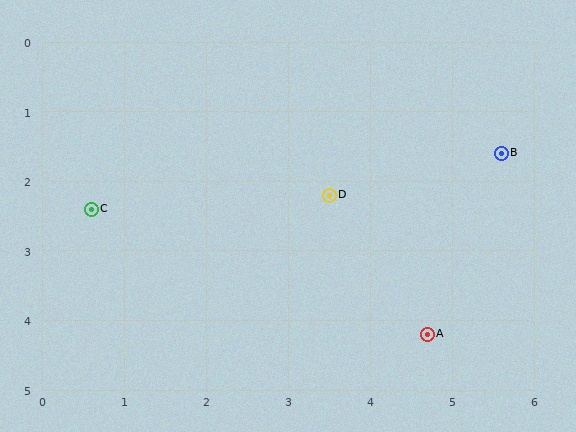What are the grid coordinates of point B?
Point B is at approximately (5.6, 1.6).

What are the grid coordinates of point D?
Point D is at approximately (3.5, 2.2).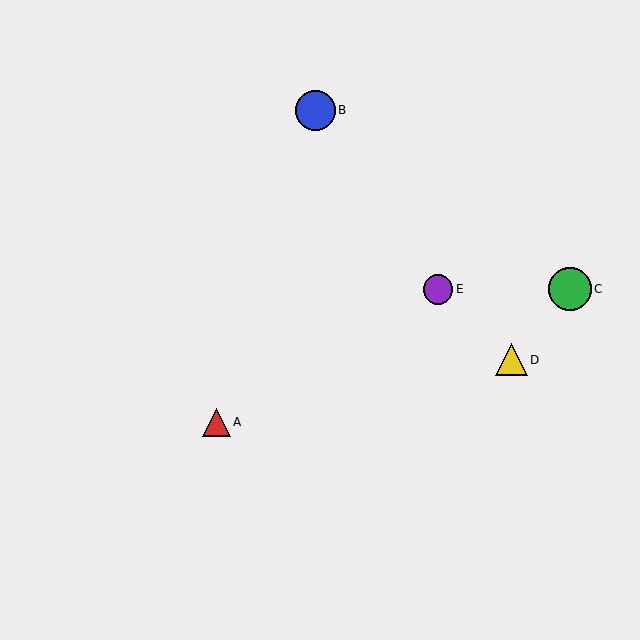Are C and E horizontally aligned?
Yes, both are at y≈289.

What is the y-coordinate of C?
Object C is at y≈289.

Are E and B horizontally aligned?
No, E is at y≈289 and B is at y≈110.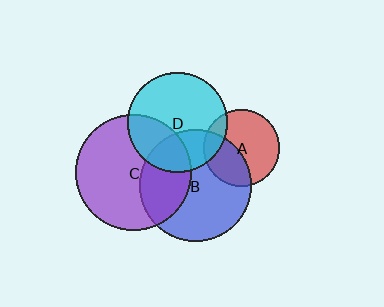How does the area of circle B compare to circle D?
Approximately 1.3 times.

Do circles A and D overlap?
Yes.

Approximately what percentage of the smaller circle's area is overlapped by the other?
Approximately 15%.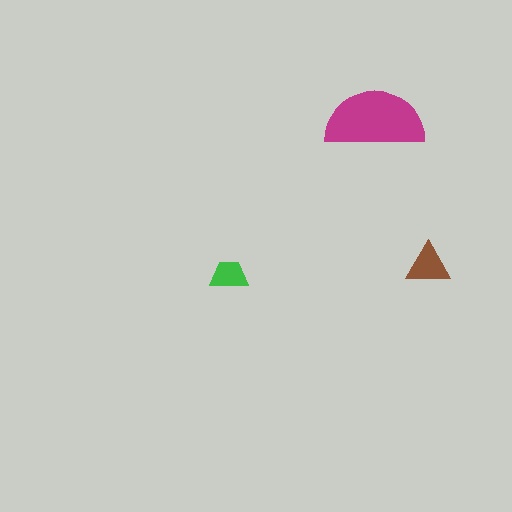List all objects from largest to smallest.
The magenta semicircle, the brown triangle, the green trapezoid.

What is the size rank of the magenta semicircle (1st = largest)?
1st.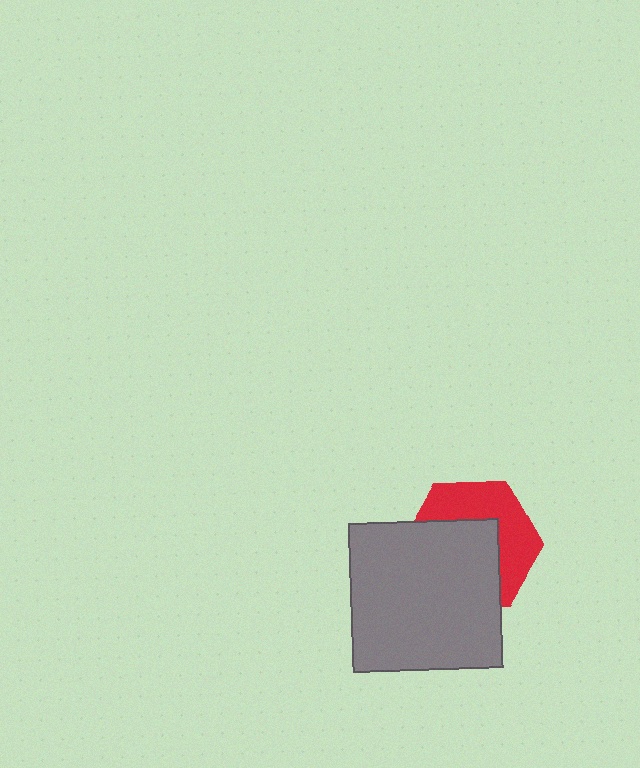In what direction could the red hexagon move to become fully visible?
The red hexagon could move toward the upper-right. That would shift it out from behind the gray square entirely.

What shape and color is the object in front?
The object in front is a gray square.